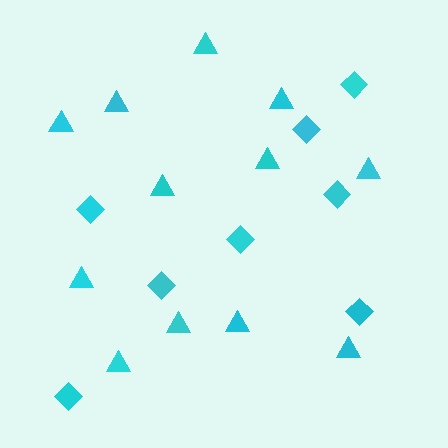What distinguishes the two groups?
There are 2 groups: one group of triangles (12) and one group of diamonds (8).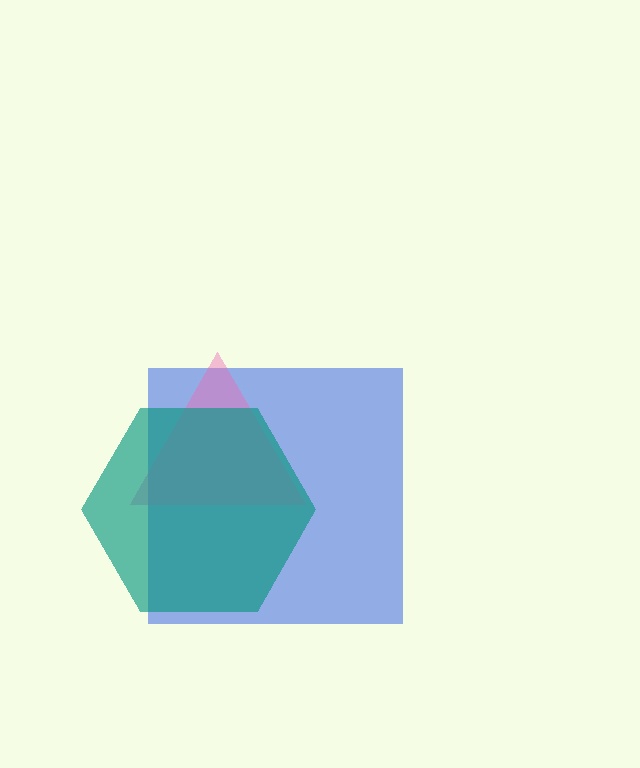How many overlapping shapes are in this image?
There are 3 overlapping shapes in the image.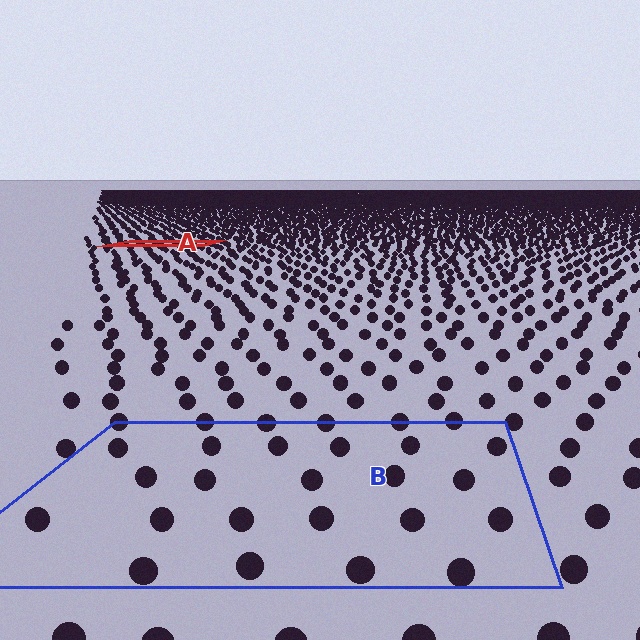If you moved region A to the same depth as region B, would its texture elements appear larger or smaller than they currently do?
They would appear larger. At a closer depth, the same texture elements are projected at a bigger on-screen size.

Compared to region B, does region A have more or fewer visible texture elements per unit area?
Region A has more texture elements per unit area — they are packed more densely because it is farther away.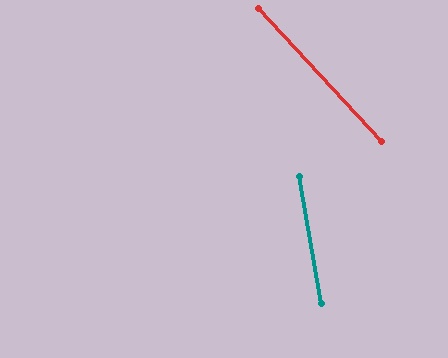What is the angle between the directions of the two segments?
Approximately 33 degrees.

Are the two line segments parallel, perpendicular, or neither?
Neither parallel nor perpendicular — they differ by about 33°.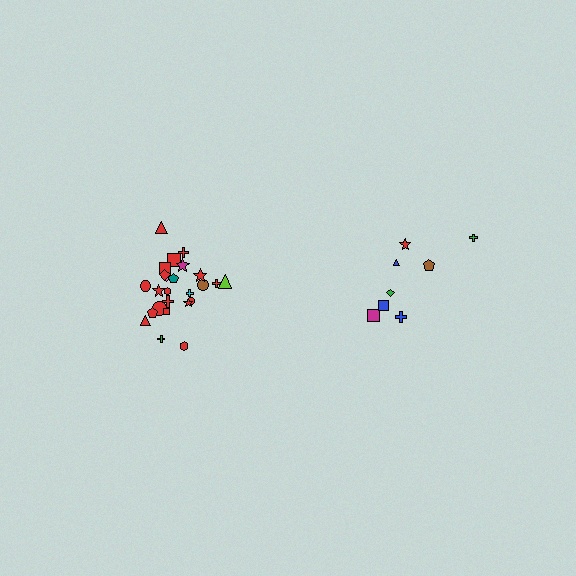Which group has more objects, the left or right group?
The left group.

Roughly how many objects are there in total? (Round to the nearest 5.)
Roughly 35 objects in total.